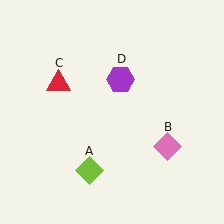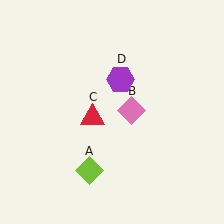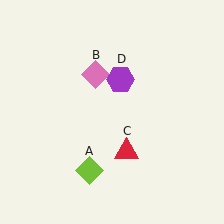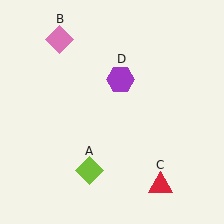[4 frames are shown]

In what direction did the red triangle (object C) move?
The red triangle (object C) moved down and to the right.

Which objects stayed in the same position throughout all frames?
Lime diamond (object A) and purple hexagon (object D) remained stationary.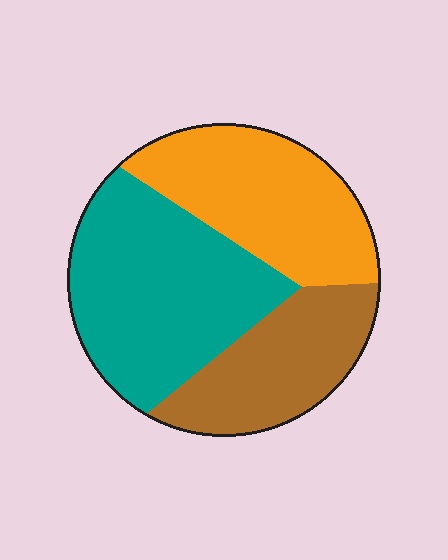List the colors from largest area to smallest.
From largest to smallest: teal, orange, brown.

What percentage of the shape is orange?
Orange takes up about one third (1/3) of the shape.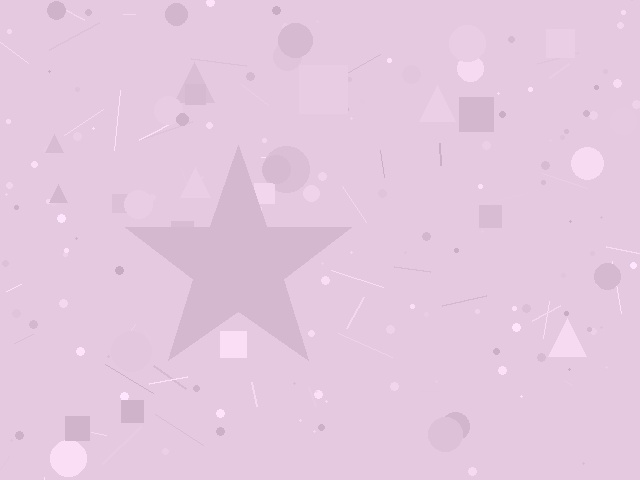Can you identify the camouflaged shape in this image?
The camouflaged shape is a star.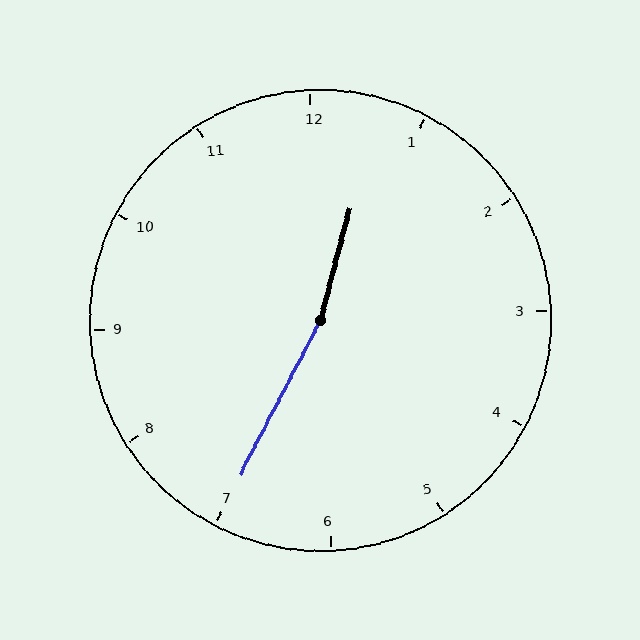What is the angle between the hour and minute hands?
Approximately 168 degrees.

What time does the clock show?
12:35.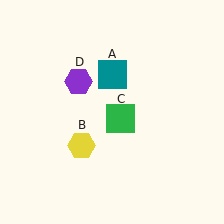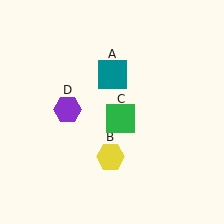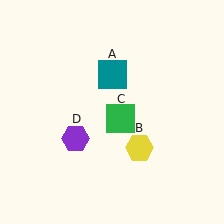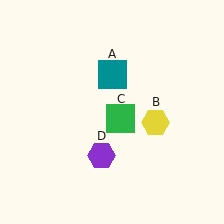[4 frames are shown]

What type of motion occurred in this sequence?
The yellow hexagon (object B), purple hexagon (object D) rotated counterclockwise around the center of the scene.